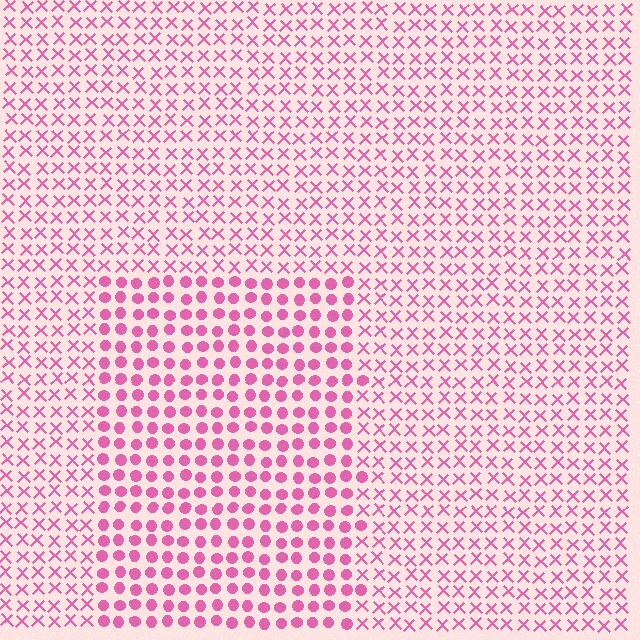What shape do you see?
I see a rectangle.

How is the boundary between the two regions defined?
The boundary is defined by a change in element shape: circles inside vs. X marks outside. All elements share the same color and spacing.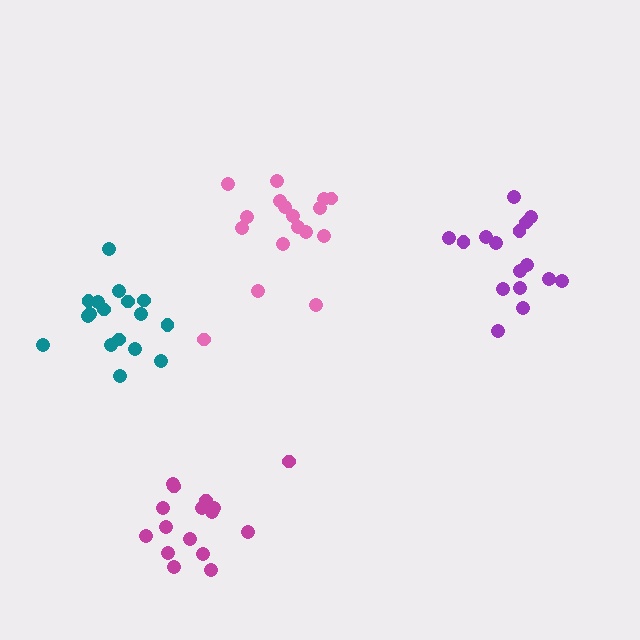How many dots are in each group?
Group 1: 16 dots, Group 2: 16 dots, Group 3: 17 dots, Group 4: 17 dots (66 total).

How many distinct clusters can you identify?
There are 4 distinct clusters.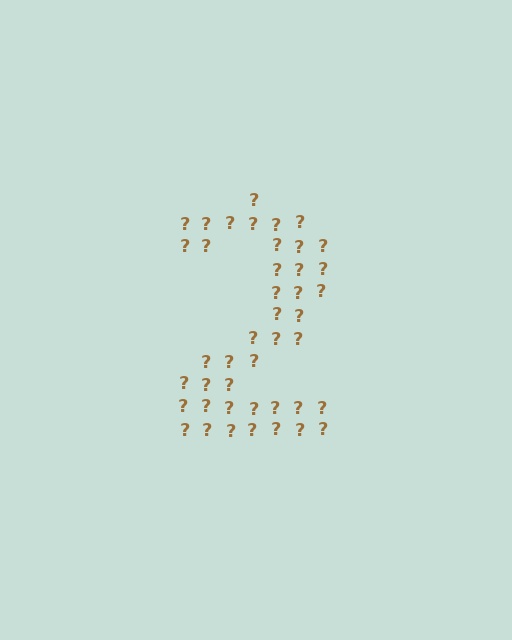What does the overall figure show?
The overall figure shows the digit 2.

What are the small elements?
The small elements are question marks.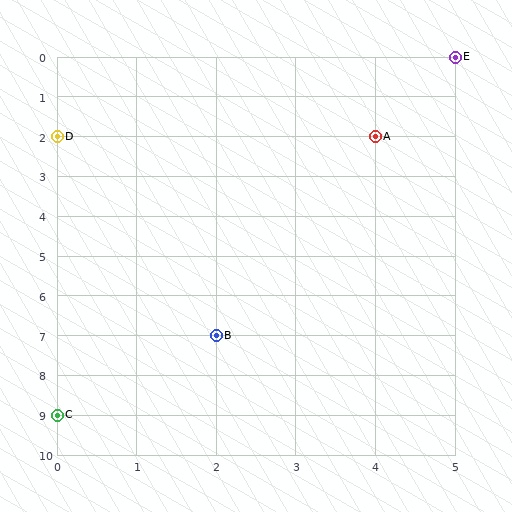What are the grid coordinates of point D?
Point D is at grid coordinates (0, 2).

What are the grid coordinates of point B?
Point B is at grid coordinates (2, 7).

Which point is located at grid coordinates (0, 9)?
Point C is at (0, 9).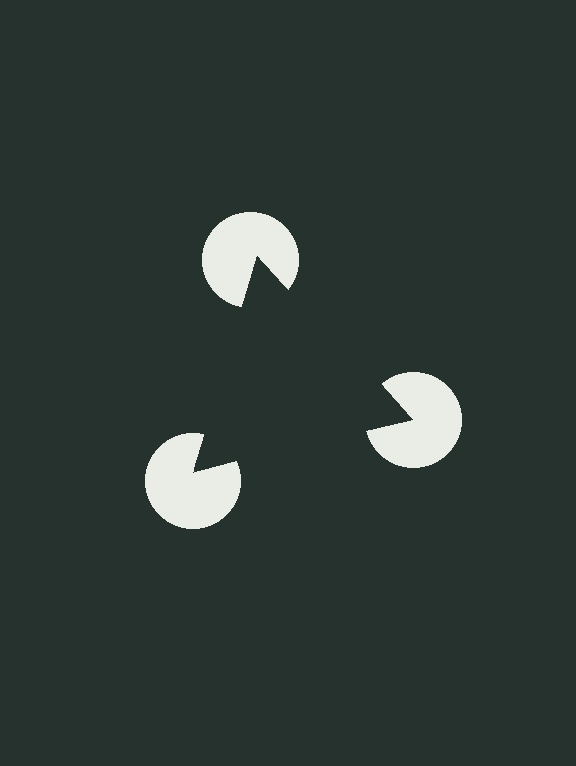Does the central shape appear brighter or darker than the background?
It typically appears slightly darker than the background, even though no actual brightness change is drawn.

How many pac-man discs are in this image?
There are 3 — one at each vertex of the illusory triangle.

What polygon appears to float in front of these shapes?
An illusory triangle — its edges are inferred from the aligned wedge cuts in the pac-man discs, not physically drawn.